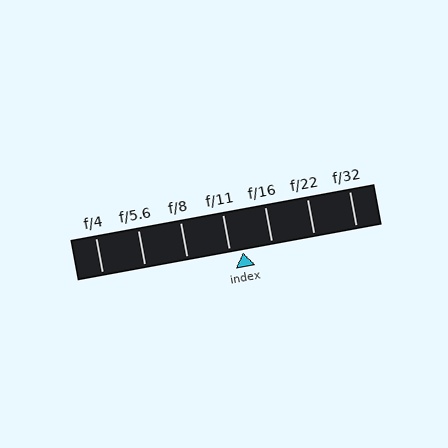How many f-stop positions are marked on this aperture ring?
There are 7 f-stop positions marked.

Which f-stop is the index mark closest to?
The index mark is closest to f/11.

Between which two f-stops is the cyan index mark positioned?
The index mark is between f/11 and f/16.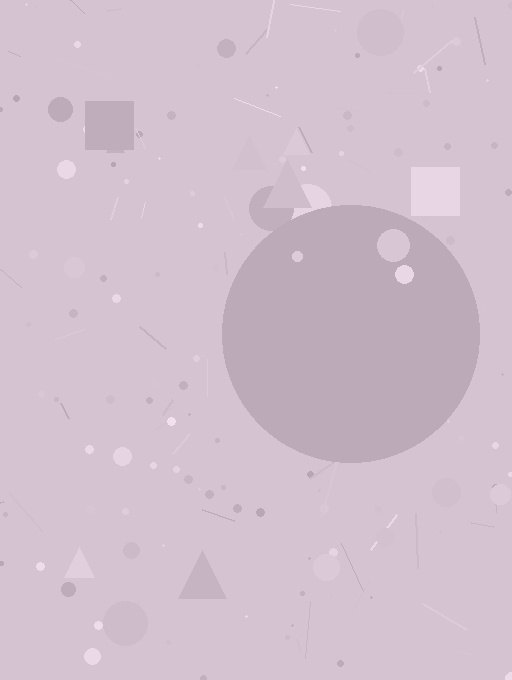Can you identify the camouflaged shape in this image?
The camouflaged shape is a circle.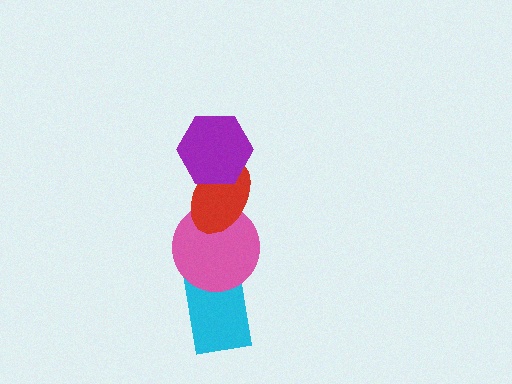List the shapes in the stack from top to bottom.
From top to bottom: the purple hexagon, the red ellipse, the pink circle, the cyan rectangle.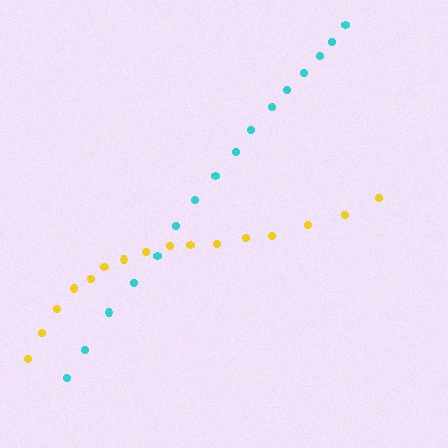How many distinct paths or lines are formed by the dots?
There are 2 distinct paths.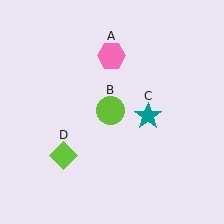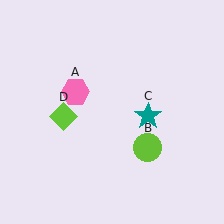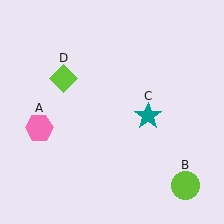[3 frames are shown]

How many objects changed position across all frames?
3 objects changed position: pink hexagon (object A), lime circle (object B), lime diamond (object D).